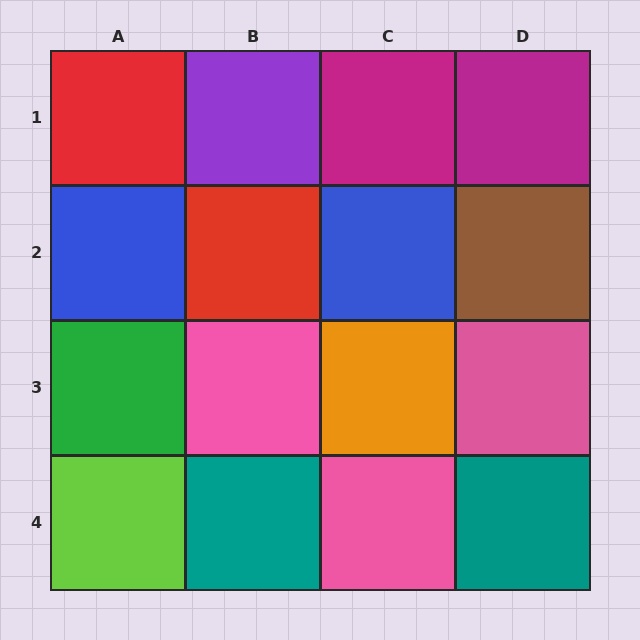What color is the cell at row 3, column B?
Pink.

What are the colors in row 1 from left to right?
Red, purple, magenta, magenta.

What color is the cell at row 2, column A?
Blue.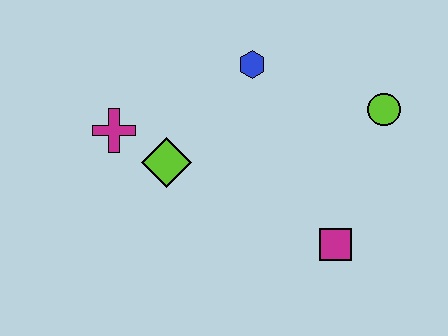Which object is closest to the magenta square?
The lime circle is closest to the magenta square.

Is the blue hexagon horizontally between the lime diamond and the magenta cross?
No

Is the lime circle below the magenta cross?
No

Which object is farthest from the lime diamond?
The lime circle is farthest from the lime diamond.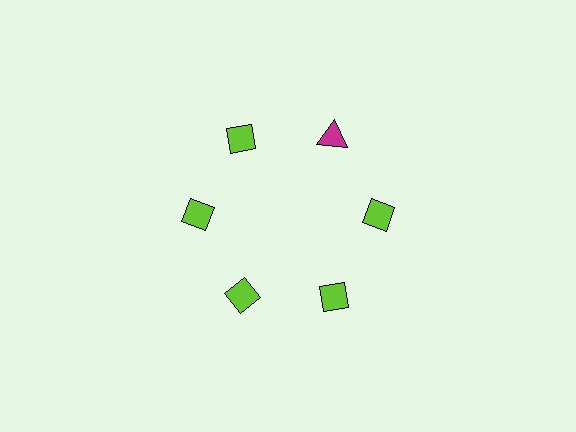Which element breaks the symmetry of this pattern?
The magenta triangle at roughly the 1 o'clock position breaks the symmetry. All other shapes are lime diamonds.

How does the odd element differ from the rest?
It differs in both color (magenta instead of lime) and shape (triangle instead of diamond).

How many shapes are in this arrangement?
There are 6 shapes arranged in a ring pattern.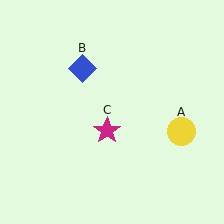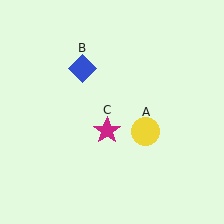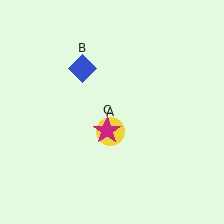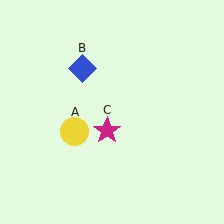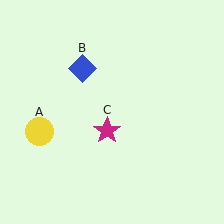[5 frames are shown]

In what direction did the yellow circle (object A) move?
The yellow circle (object A) moved left.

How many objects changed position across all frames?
1 object changed position: yellow circle (object A).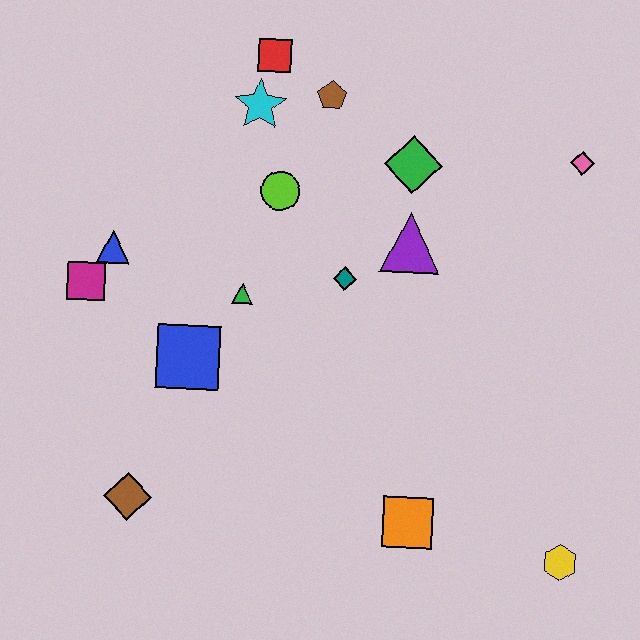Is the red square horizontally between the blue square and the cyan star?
No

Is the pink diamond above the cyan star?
No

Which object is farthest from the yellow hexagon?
The red square is farthest from the yellow hexagon.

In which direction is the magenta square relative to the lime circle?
The magenta square is to the left of the lime circle.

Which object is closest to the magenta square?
The blue triangle is closest to the magenta square.